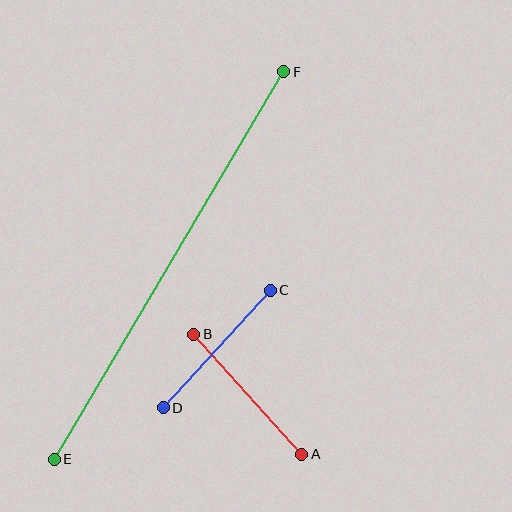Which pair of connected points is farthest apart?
Points E and F are farthest apart.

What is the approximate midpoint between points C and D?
The midpoint is at approximately (217, 349) pixels.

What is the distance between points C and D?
The distance is approximately 159 pixels.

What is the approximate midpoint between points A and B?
The midpoint is at approximately (248, 394) pixels.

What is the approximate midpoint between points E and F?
The midpoint is at approximately (169, 266) pixels.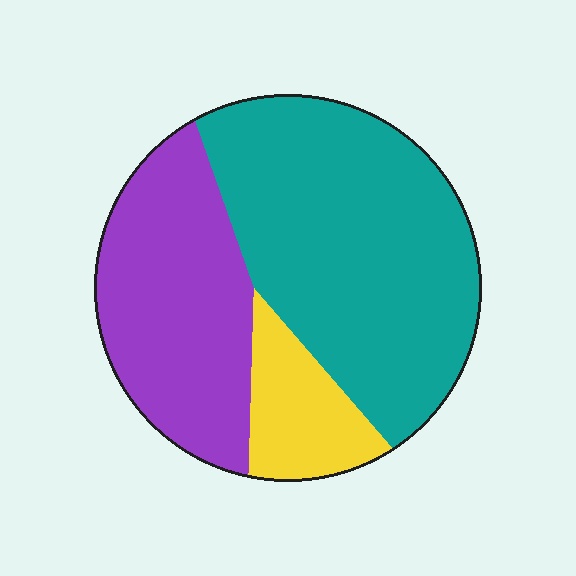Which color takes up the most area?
Teal, at roughly 55%.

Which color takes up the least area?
Yellow, at roughly 15%.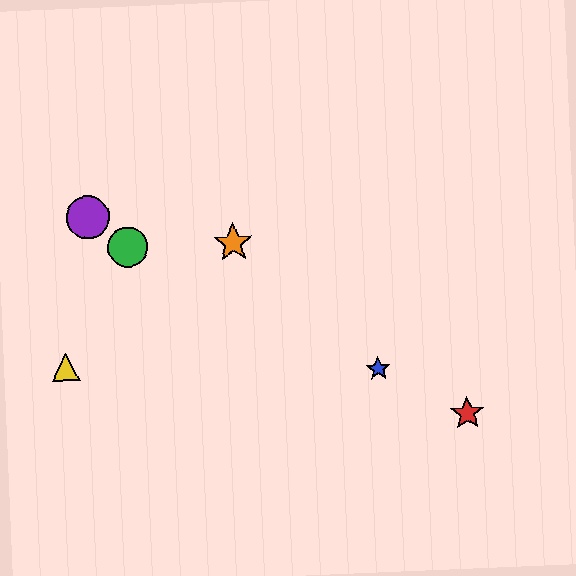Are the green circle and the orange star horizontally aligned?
Yes, both are at y≈247.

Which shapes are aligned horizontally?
The green circle, the orange star are aligned horizontally.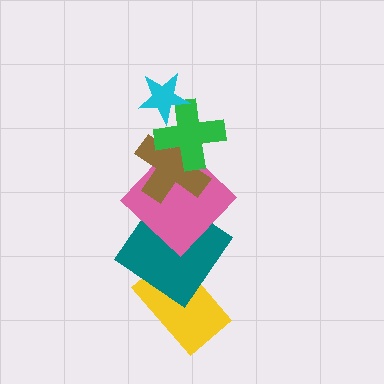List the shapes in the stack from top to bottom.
From top to bottom: the cyan star, the green cross, the brown cross, the pink diamond, the teal diamond, the yellow rectangle.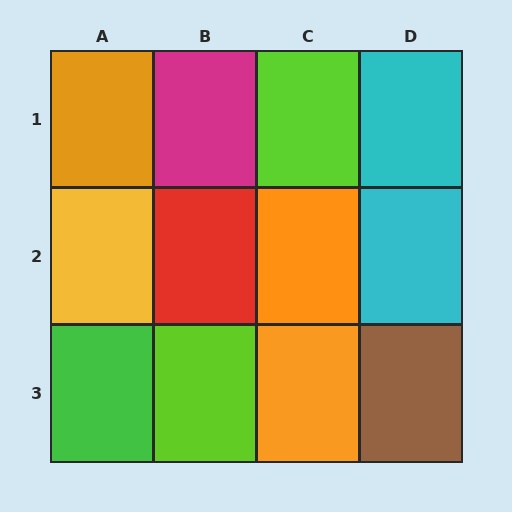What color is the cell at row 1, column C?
Lime.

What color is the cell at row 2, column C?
Orange.